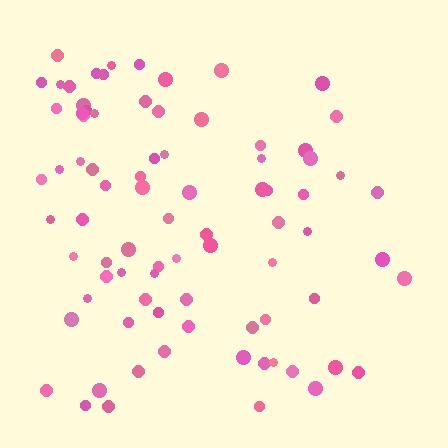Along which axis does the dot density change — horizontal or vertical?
Horizontal.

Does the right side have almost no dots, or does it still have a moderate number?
Still a moderate number, just noticeably fewer than the left.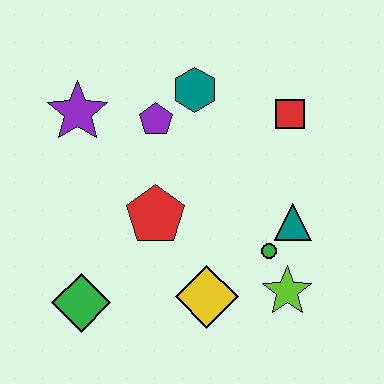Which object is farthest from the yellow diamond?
The purple star is farthest from the yellow diamond.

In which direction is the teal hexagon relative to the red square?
The teal hexagon is to the left of the red square.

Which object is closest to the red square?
The teal hexagon is closest to the red square.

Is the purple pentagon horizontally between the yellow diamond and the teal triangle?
No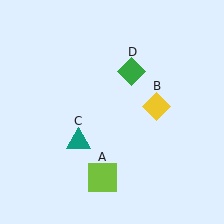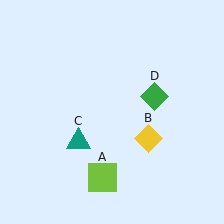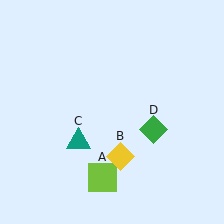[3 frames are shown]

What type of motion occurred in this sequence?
The yellow diamond (object B), green diamond (object D) rotated clockwise around the center of the scene.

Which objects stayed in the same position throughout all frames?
Lime square (object A) and teal triangle (object C) remained stationary.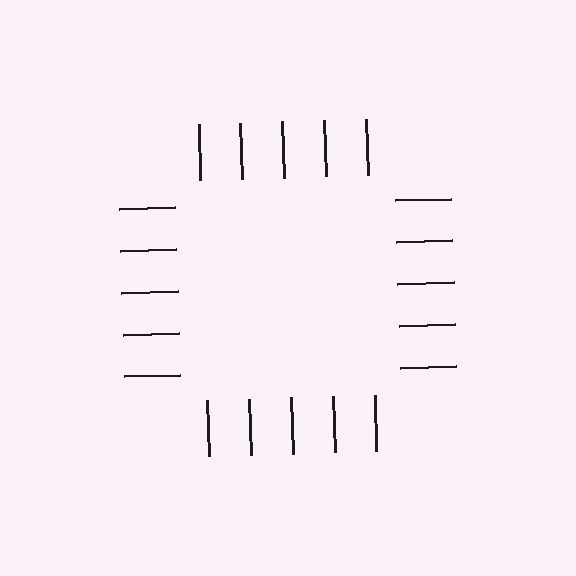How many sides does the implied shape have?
4 sides — the line-ends trace a square.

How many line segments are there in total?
20 — 5 along each of the 4 edges.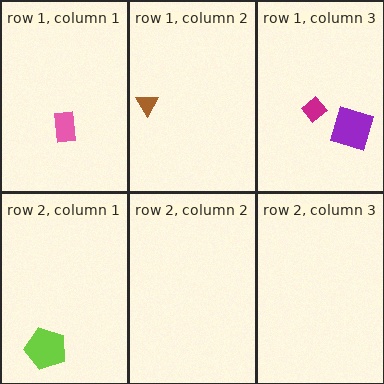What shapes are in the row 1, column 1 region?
The pink rectangle.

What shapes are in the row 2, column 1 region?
The lime pentagon.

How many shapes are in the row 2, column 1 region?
1.